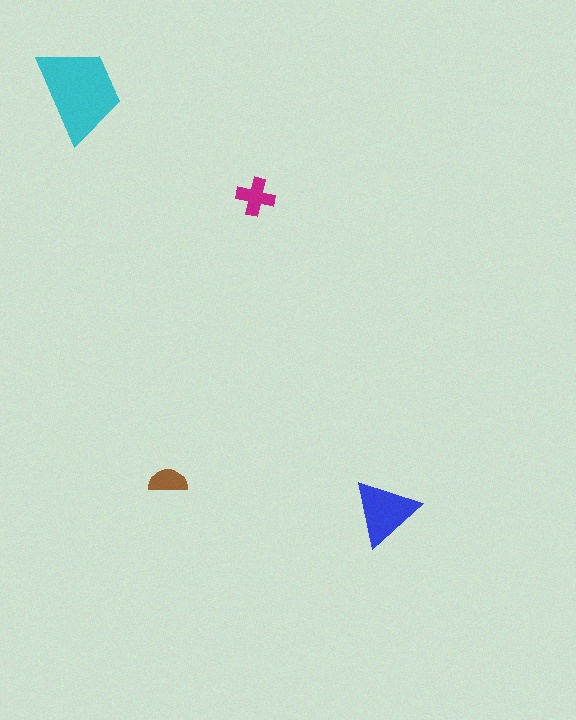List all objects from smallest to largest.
The brown semicircle, the magenta cross, the blue triangle, the cyan trapezoid.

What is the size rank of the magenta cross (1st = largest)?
3rd.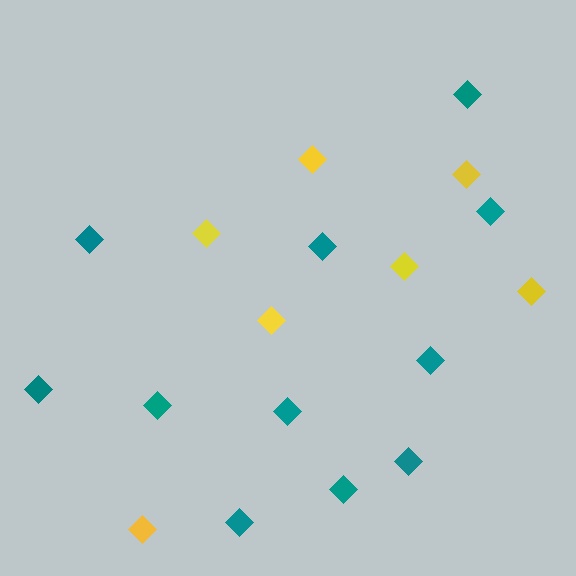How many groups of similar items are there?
There are 2 groups: one group of teal diamonds (11) and one group of yellow diamonds (7).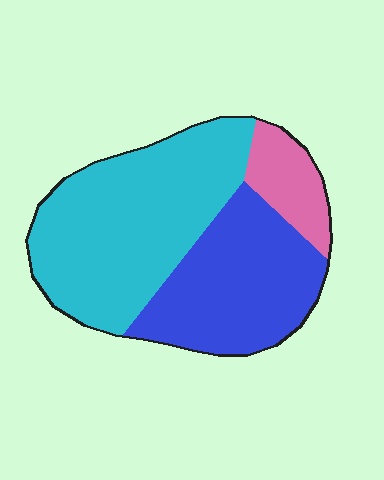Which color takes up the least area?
Pink, at roughly 10%.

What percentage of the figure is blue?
Blue covers roughly 35% of the figure.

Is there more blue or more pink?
Blue.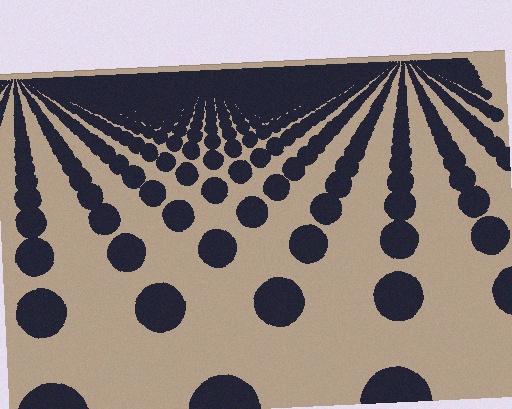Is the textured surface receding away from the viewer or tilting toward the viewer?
The surface is receding away from the viewer. Texture elements get smaller and denser toward the top.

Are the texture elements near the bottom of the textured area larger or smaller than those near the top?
Larger. Near the bottom, elements are closer to the viewer and appear at a bigger on-screen size.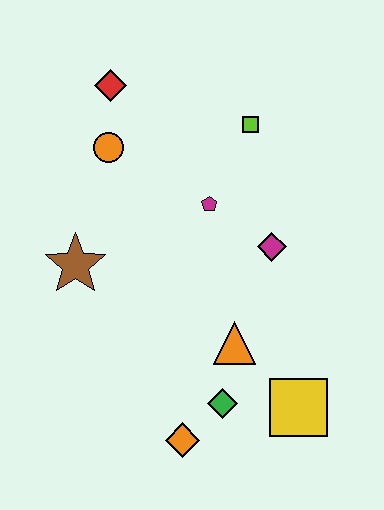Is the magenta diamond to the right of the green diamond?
Yes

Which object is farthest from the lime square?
The orange diamond is farthest from the lime square.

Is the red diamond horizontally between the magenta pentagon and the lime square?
No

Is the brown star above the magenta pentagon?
No